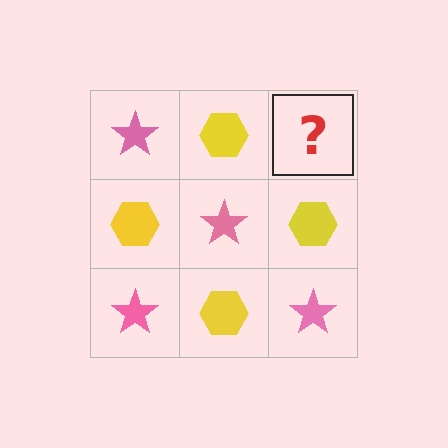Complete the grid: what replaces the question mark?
The question mark should be replaced with a pink star.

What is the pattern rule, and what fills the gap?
The rule is that it alternates pink star and yellow hexagon in a checkerboard pattern. The gap should be filled with a pink star.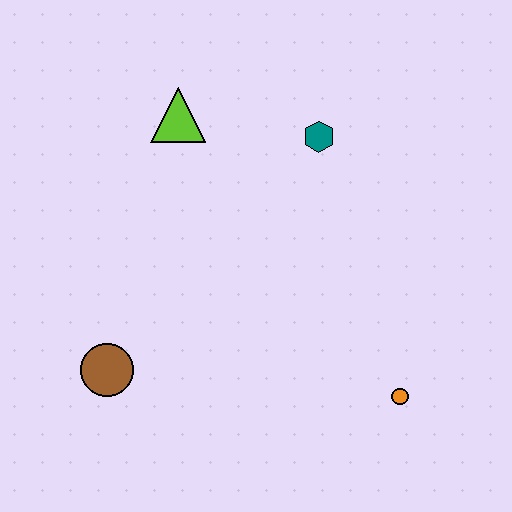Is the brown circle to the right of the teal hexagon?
No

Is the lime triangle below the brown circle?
No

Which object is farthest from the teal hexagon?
The brown circle is farthest from the teal hexagon.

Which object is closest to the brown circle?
The lime triangle is closest to the brown circle.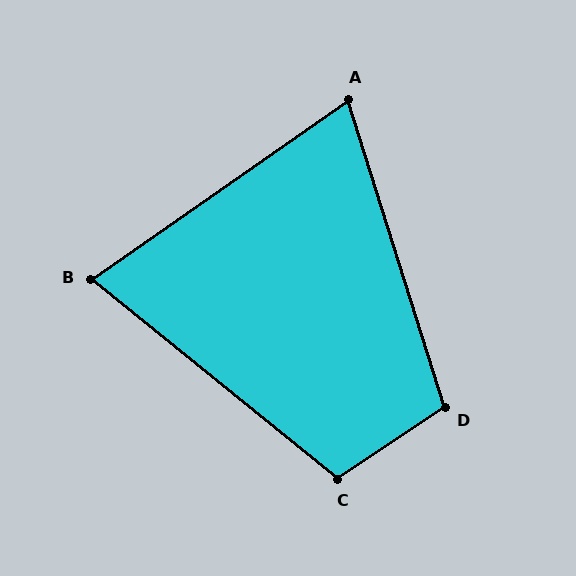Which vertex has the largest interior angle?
C, at approximately 107 degrees.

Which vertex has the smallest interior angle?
A, at approximately 73 degrees.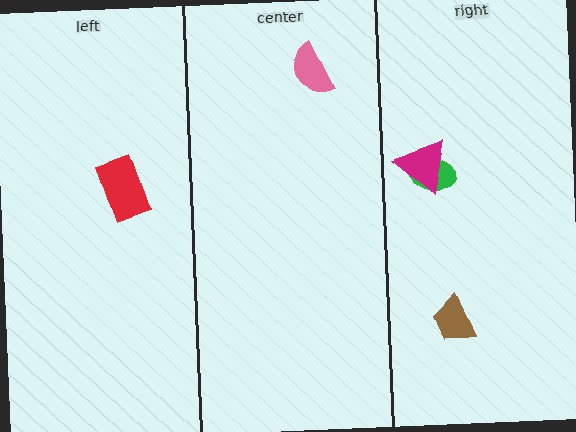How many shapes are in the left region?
1.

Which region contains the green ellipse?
The right region.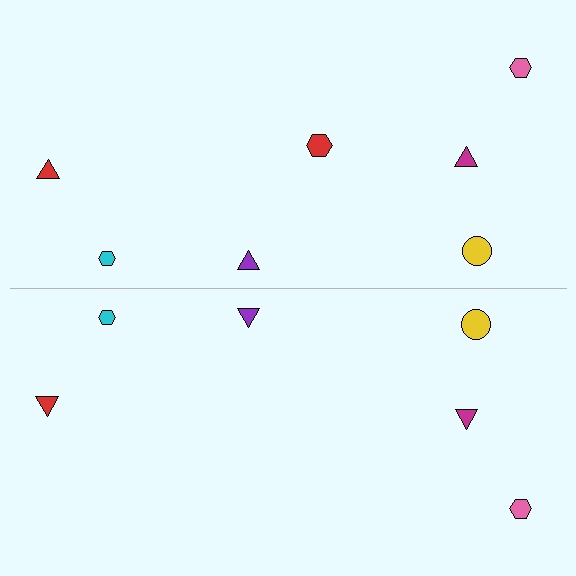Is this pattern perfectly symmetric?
No, the pattern is not perfectly symmetric. A red hexagon is missing from the bottom side.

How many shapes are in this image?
There are 13 shapes in this image.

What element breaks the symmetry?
A red hexagon is missing from the bottom side.